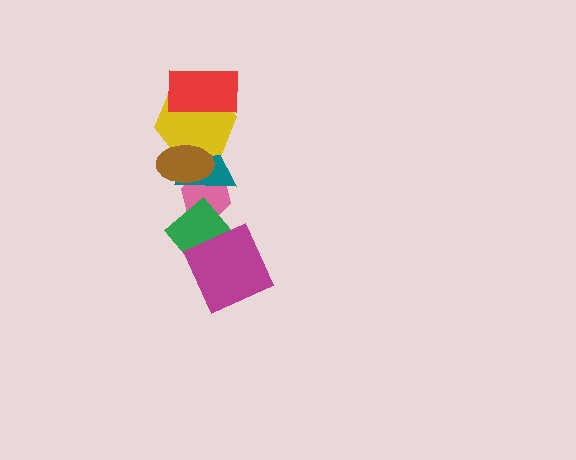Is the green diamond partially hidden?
Yes, it is partially covered by another shape.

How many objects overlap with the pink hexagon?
3 objects overlap with the pink hexagon.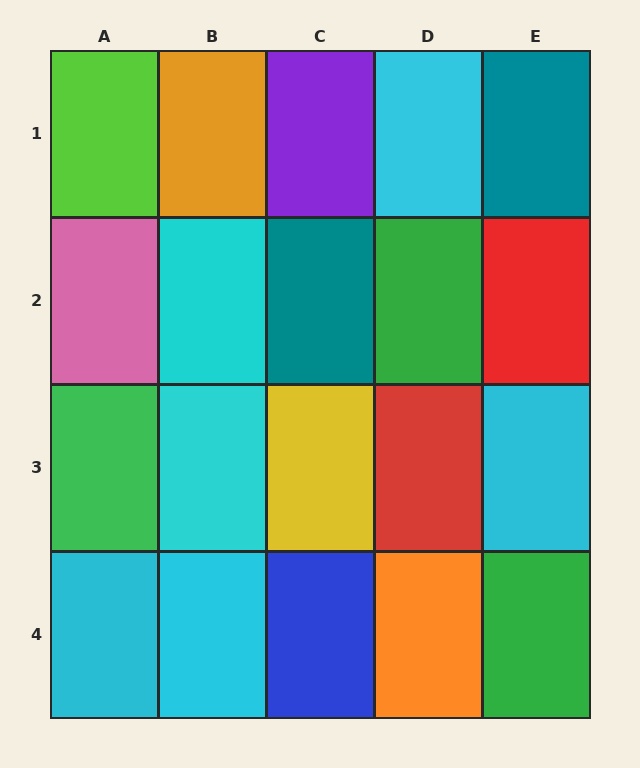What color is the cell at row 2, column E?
Red.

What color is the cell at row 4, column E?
Green.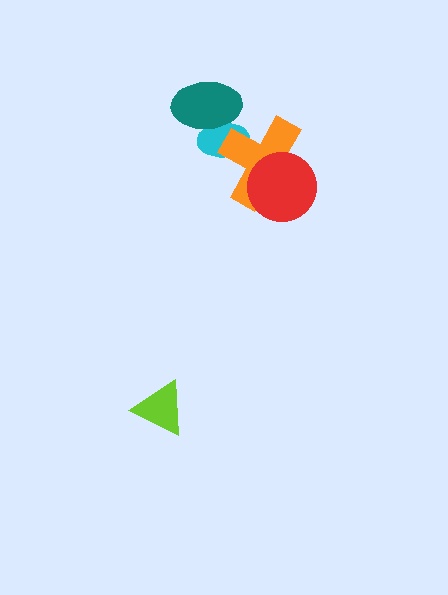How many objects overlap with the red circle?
1 object overlaps with the red circle.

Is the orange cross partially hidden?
Yes, it is partially covered by another shape.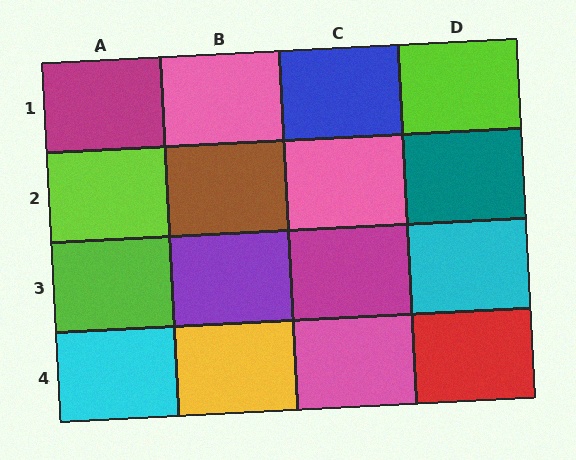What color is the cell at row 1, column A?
Magenta.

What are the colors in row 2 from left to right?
Lime, brown, pink, teal.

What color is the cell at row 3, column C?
Magenta.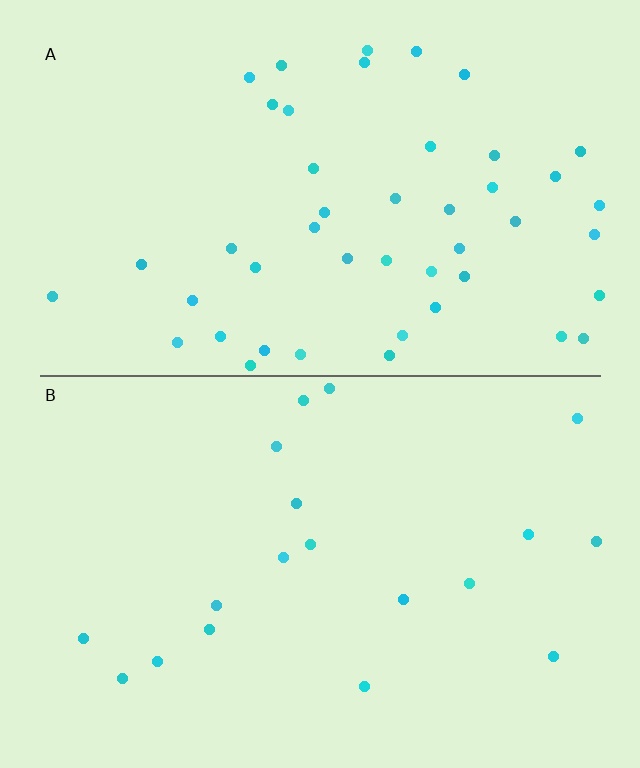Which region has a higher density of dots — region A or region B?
A (the top).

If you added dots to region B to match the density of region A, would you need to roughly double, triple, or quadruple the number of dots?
Approximately double.